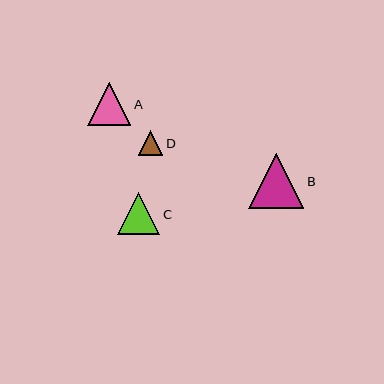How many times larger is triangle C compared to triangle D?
Triangle C is approximately 1.7 times the size of triangle D.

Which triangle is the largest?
Triangle B is the largest with a size of approximately 55 pixels.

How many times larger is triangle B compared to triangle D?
Triangle B is approximately 2.2 times the size of triangle D.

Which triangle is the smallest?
Triangle D is the smallest with a size of approximately 25 pixels.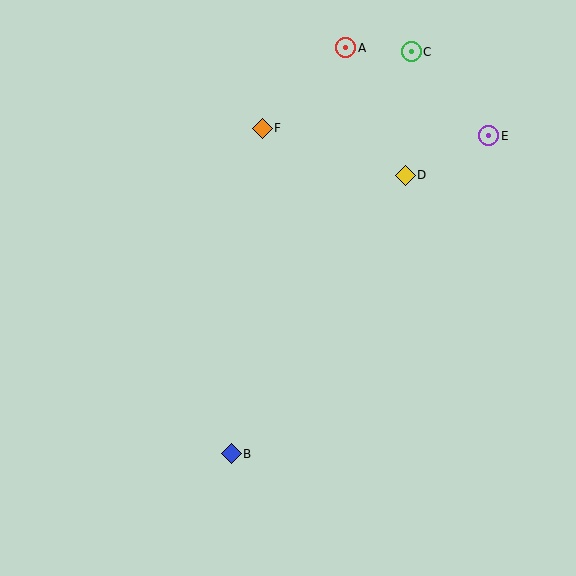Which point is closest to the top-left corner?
Point F is closest to the top-left corner.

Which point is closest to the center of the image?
Point F at (262, 128) is closest to the center.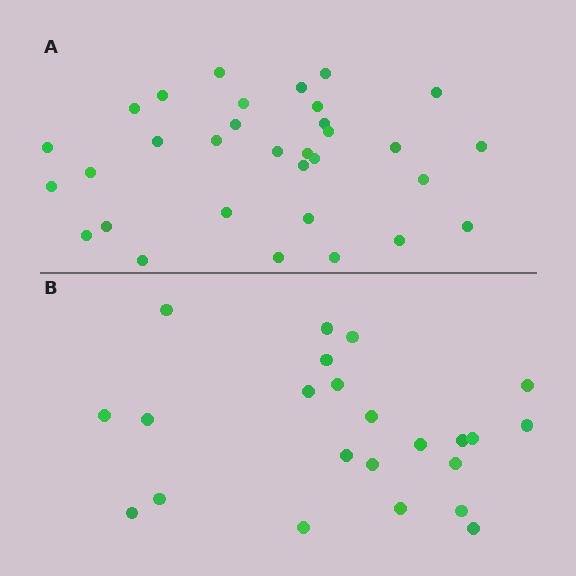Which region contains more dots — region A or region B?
Region A (the top region) has more dots.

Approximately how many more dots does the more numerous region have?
Region A has roughly 8 or so more dots than region B.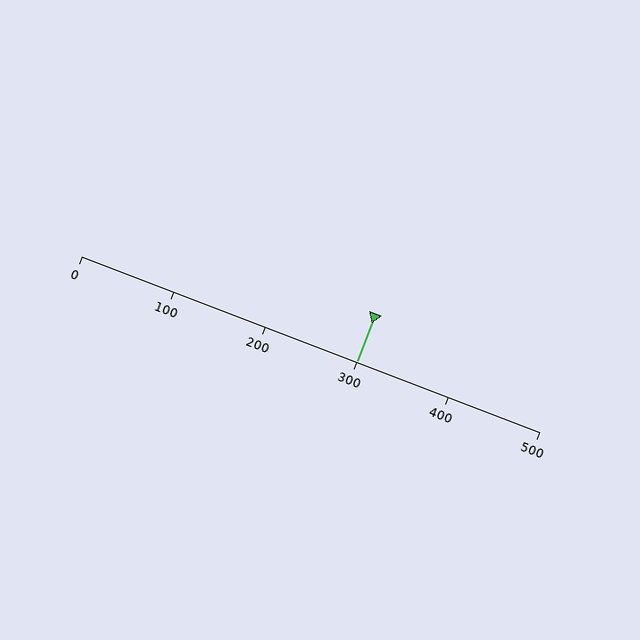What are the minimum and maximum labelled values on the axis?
The axis runs from 0 to 500.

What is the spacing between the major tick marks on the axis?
The major ticks are spaced 100 apart.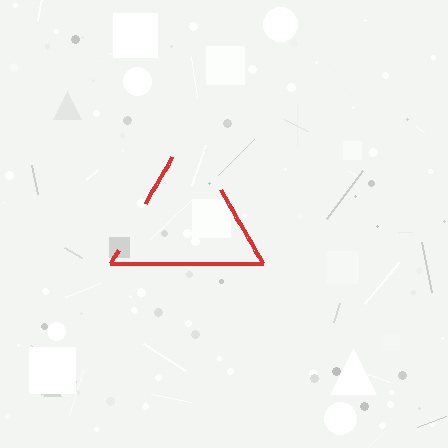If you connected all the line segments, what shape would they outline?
They would outline a triangle.